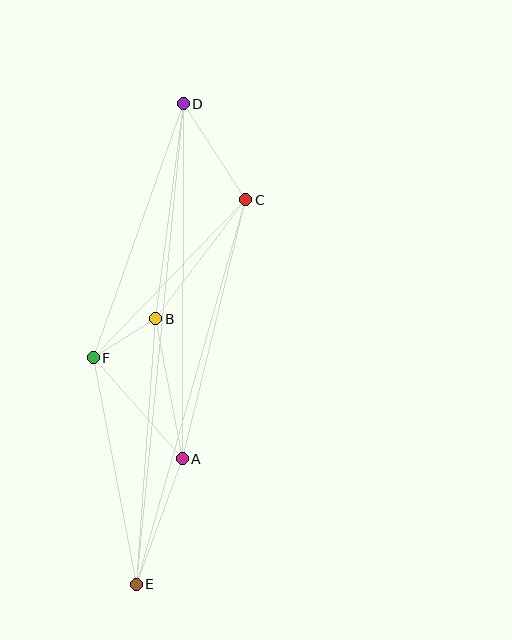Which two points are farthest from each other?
Points D and E are farthest from each other.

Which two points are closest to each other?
Points B and F are closest to each other.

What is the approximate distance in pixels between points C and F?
The distance between C and F is approximately 220 pixels.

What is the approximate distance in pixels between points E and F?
The distance between E and F is approximately 230 pixels.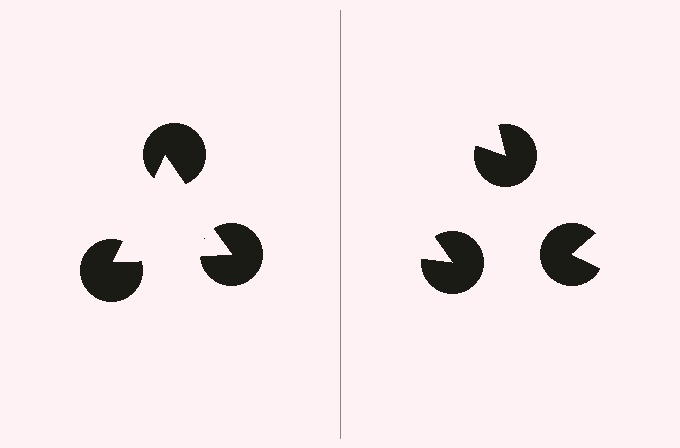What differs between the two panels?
The pac-man discs are positioned identically on both sides; only the wedge orientations differ. On the left they align to a triangle; on the right they are misaligned.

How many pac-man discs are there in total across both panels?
6 — 3 on each side.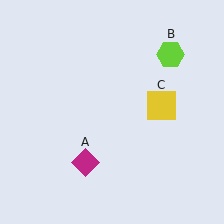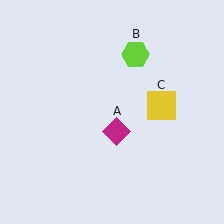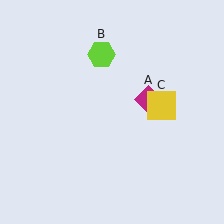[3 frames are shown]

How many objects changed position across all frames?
2 objects changed position: magenta diamond (object A), lime hexagon (object B).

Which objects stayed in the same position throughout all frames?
Yellow square (object C) remained stationary.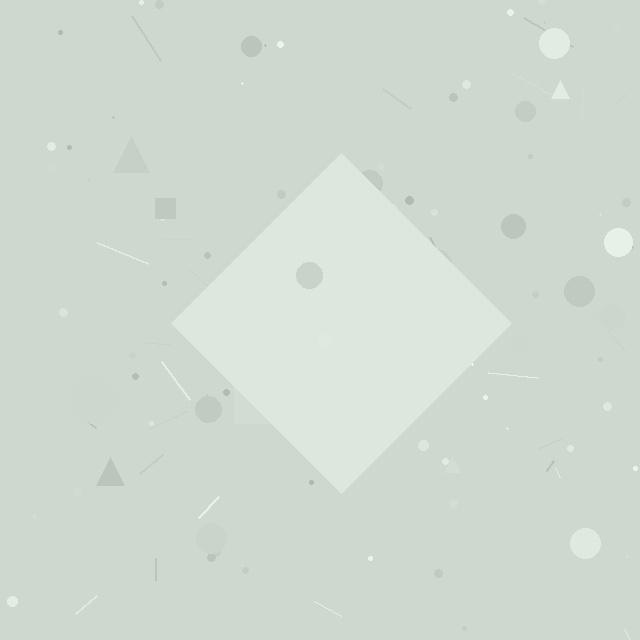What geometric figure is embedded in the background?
A diamond is embedded in the background.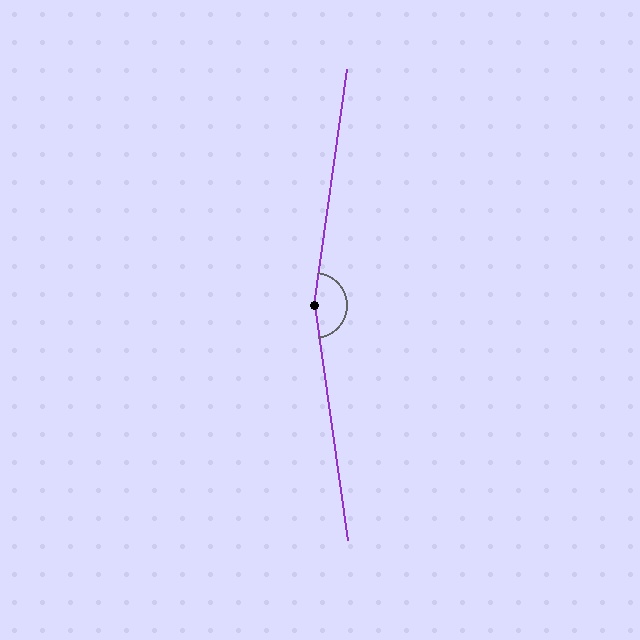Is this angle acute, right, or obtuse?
It is obtuse.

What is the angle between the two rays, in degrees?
Approximately 164 degrees.